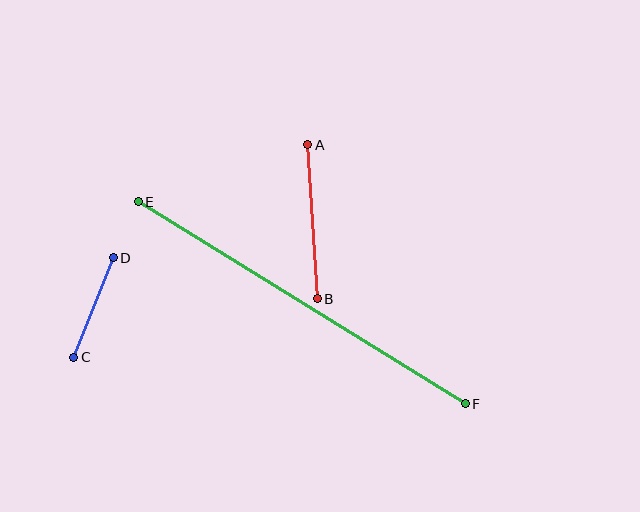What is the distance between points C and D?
The distance is approximately 108 pixels.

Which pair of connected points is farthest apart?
Points E and F are farthest apart.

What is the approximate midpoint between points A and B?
The midpoint is at approximately (312, 222) pixels.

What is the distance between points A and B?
The distance is approximately 154 pixels.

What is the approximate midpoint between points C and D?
The midpoint is at approximately (93, 308) pixels.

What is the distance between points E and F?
The distance is approximately 384 pixels.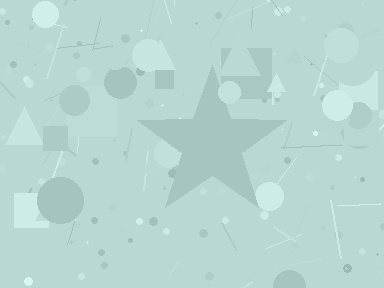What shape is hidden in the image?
A star is hidden in the image.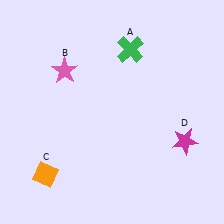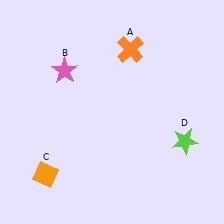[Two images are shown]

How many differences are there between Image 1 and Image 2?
There are 2 differences between the two images.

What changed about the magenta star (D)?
In Image 1, D is magenta. In Image 2, it changed to lime.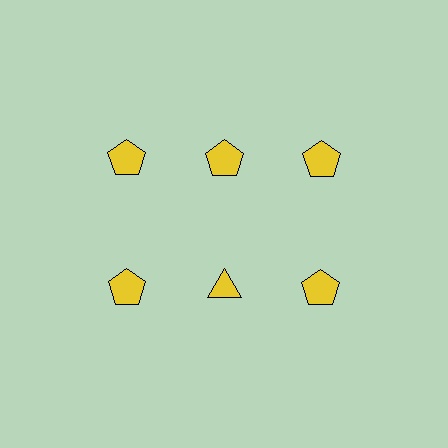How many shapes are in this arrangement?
There are 6 shapes arranged in a grid pattern.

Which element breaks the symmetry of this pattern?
The yellow triangle in the second row, second from left column breaks the symmetry. All other shapes are yellow pentagons.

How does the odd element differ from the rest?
It has a different shape: triangle instead of pentagon.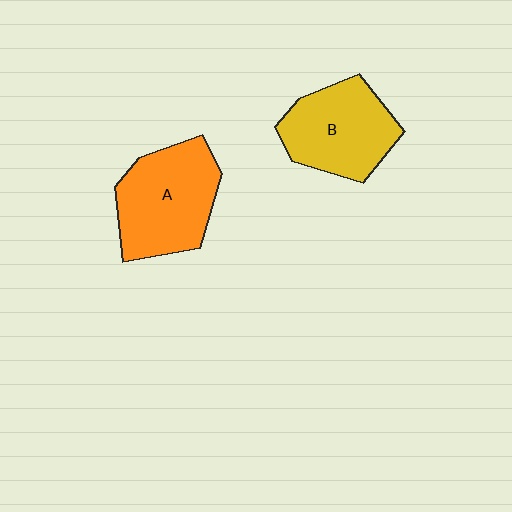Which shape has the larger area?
Shape A (orange).